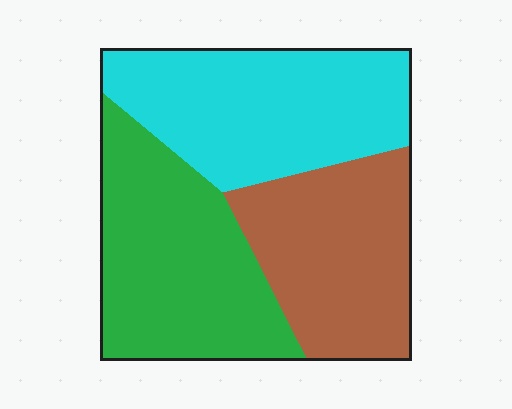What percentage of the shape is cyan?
Cyan takes up about one third (1/3) of the shape.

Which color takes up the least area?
Brown, at roughly 30%.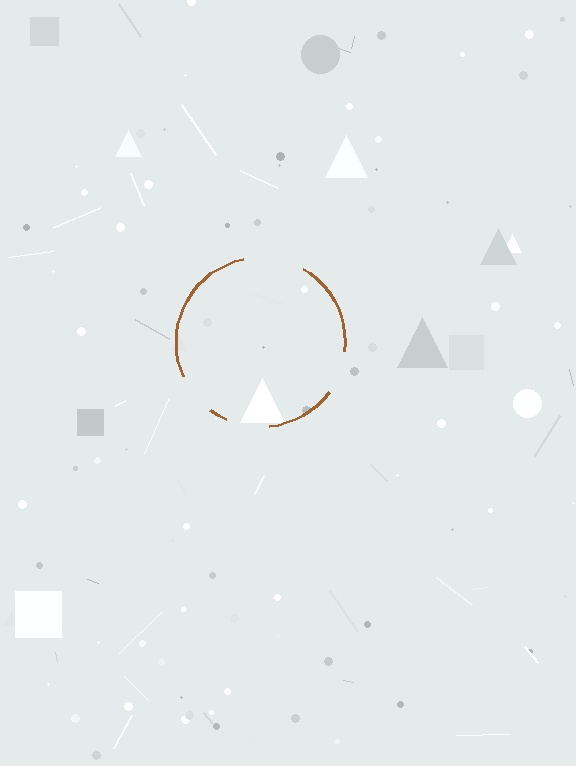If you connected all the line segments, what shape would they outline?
They would outline a circle.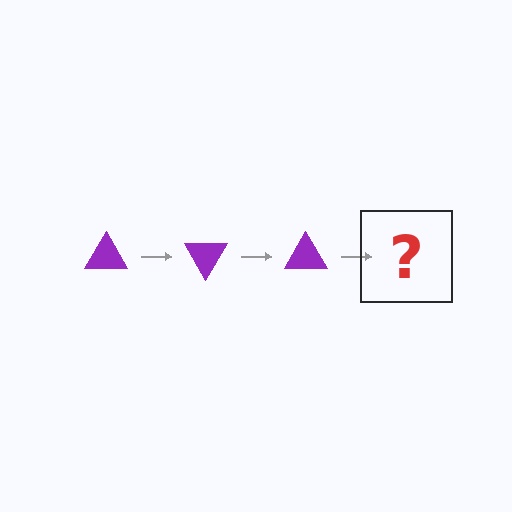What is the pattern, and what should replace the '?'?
The pattern is that the triangle rotates 60 degrees each step. The '?' should be a purple triangle rotated 180 degrees.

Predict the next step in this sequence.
The next step is a purple triangle rotated 180 degrees.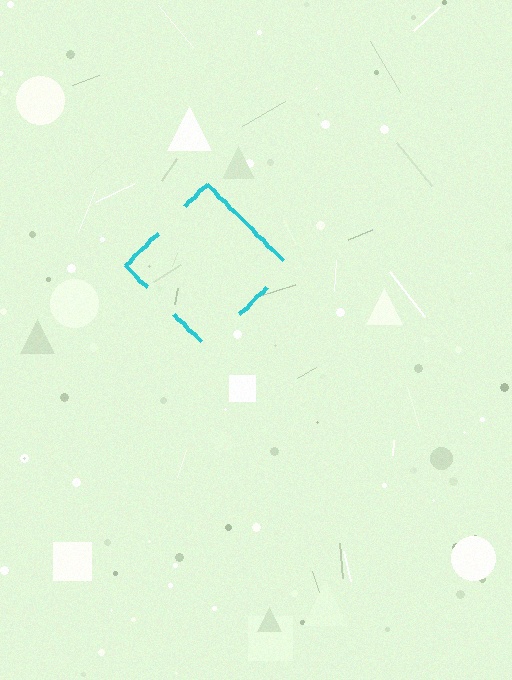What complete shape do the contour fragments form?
The contour fragments form a diamond.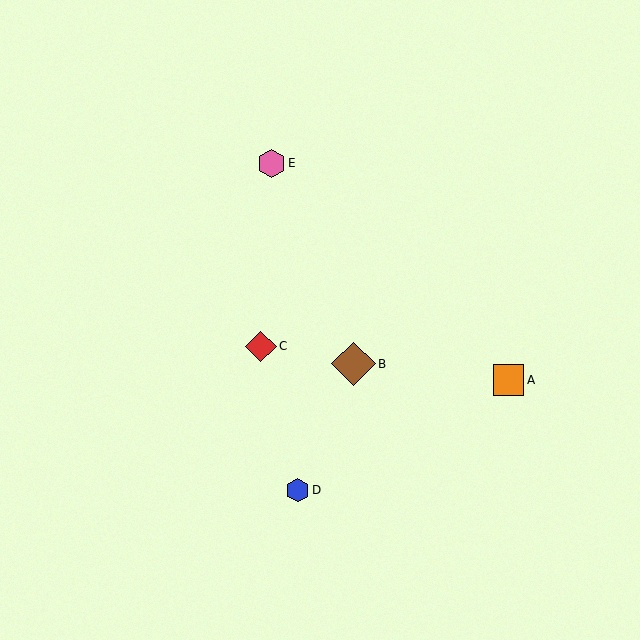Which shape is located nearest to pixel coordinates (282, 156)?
The pink hexagon (labeled E) at (271, 163) is nearest to that location.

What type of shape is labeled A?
Shape A is an orange square.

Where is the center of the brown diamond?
The center of the brown diamond is at (353, 364).